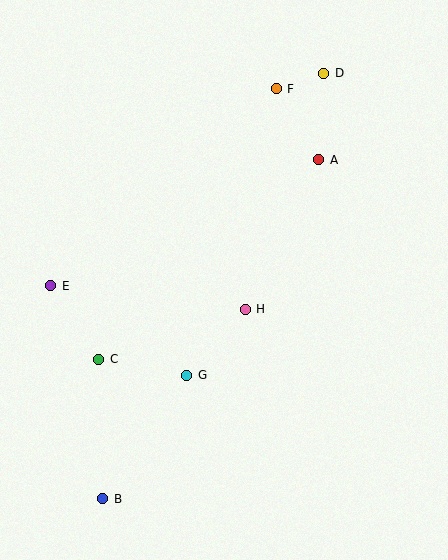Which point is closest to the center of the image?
Point H at (245, 309) is closest to the center.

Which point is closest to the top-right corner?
Point D is closest to the top-right corner.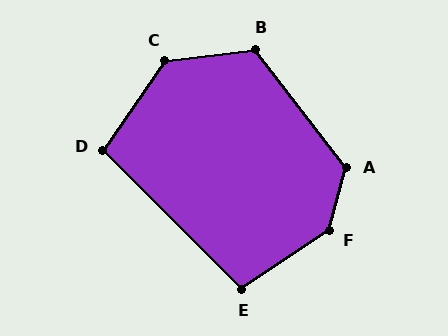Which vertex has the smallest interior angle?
D, at approximately 100 degrees.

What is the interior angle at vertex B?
Approximately 121 degrees (obtuse).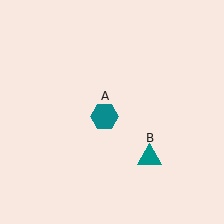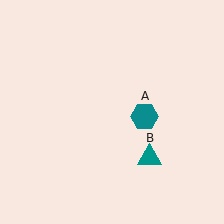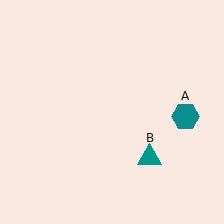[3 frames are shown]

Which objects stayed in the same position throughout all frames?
Teal triangle (object B) remained stationary.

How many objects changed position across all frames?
1 object changed position: teal hexagon (object A).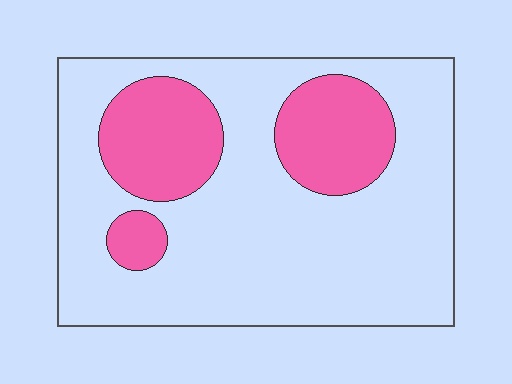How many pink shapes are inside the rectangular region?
3.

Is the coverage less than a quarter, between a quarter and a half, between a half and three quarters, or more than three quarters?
Between a quarter and a half.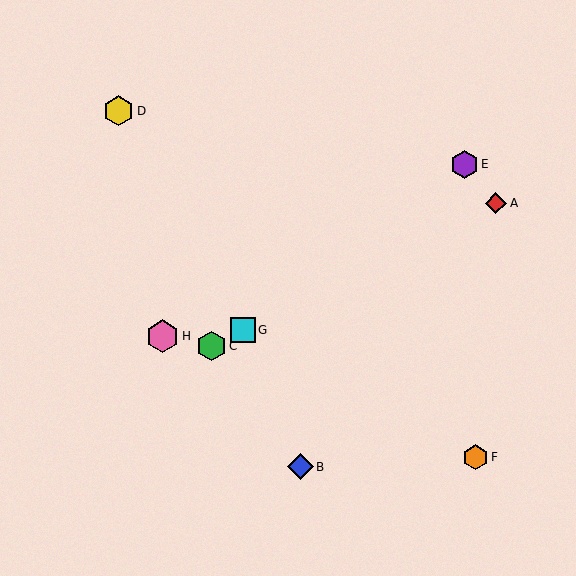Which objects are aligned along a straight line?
Objects A, C, G are aligned along a straight line.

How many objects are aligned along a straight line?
3 objects (A, C, G) are aligned along a straight line.